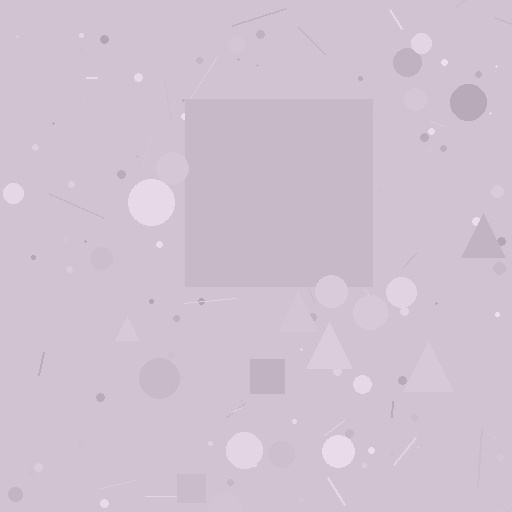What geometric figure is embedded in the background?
A square is embedded in the background.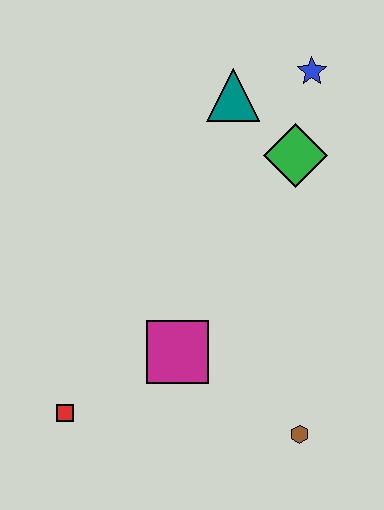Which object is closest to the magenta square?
The red square is closest to the magenta square.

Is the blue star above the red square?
Yes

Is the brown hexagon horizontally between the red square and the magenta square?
No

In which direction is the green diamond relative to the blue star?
The green diamond is below the blue star.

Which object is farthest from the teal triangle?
The red square is farthest from the teal triangle.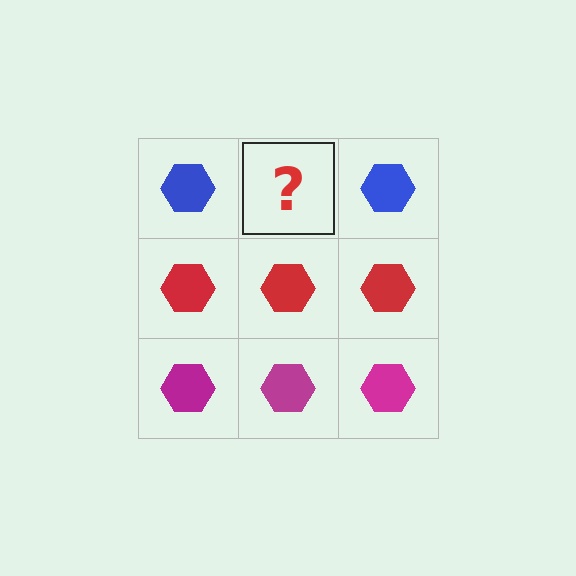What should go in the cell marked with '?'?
The missing cell should contain a blue hexagon.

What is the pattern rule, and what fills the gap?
The rule is that each row has a consistent color. The gap should be filled with a blue hexagon.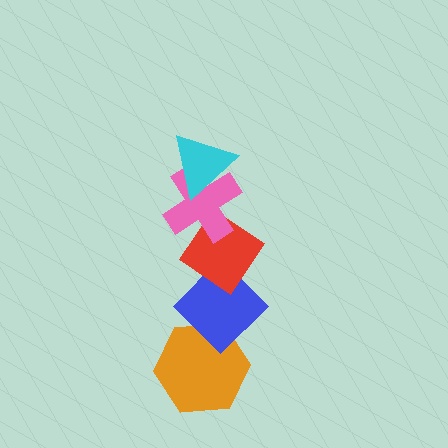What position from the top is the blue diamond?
The blue diamond is 4th from the top.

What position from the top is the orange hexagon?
The orange hexagon is 5th from the top.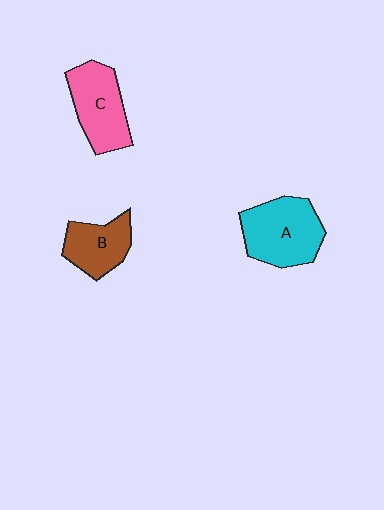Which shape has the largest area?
Shape A (cyan).